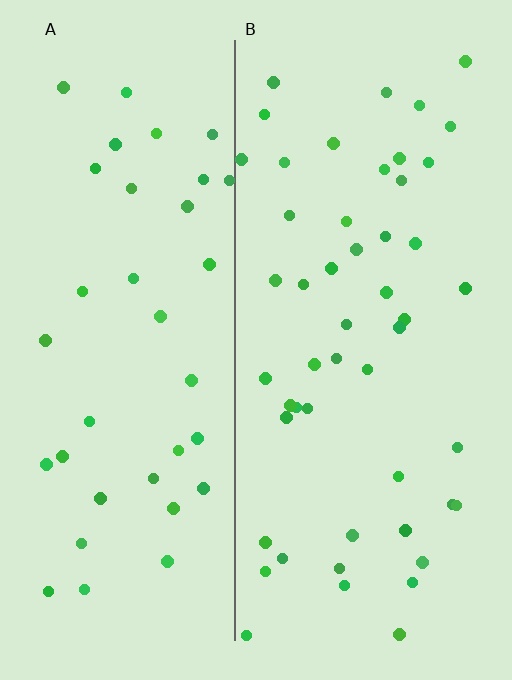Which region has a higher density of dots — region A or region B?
B (the right).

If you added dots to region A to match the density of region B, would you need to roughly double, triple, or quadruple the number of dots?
Approximately double.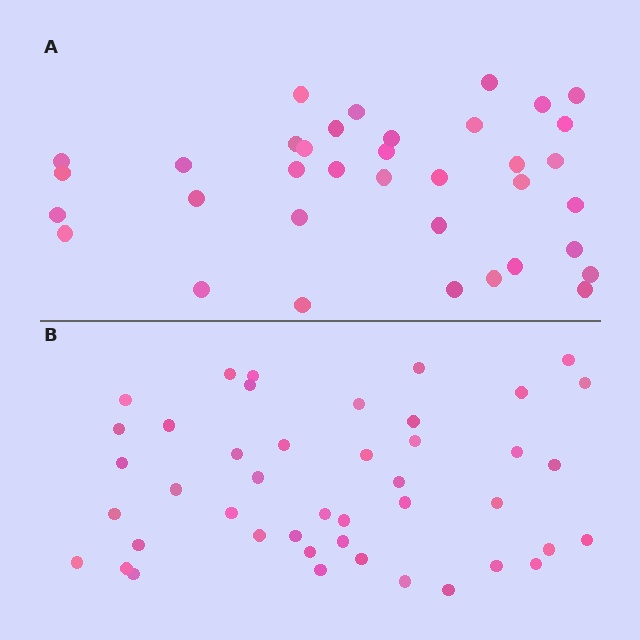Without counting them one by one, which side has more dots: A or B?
Region B (the bottom region) has more dots.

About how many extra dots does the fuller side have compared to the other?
Region B has roughly 8 or so more dots than region A.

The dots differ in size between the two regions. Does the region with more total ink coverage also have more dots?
No. Region A has more total ink coverage because its dots are larger, but region B actually contains more individual dots. Total area can be misleading — the number of items is what matters here.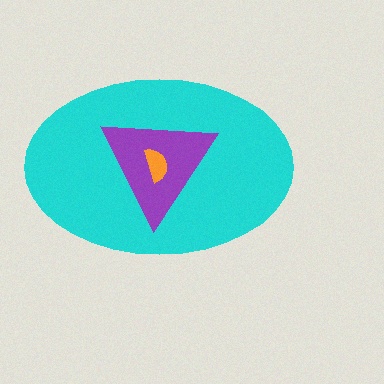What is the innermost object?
The orange semicircle.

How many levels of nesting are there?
3.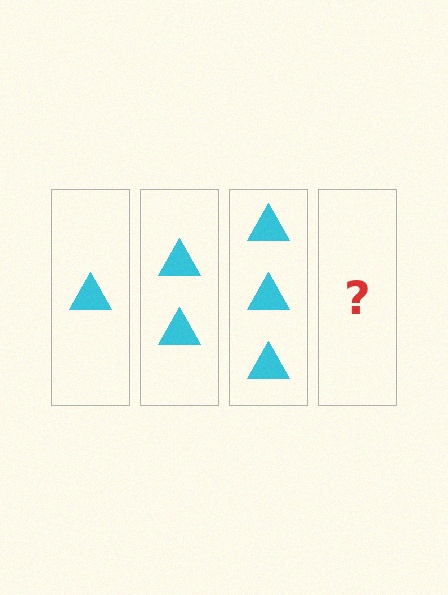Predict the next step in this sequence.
The next step is 4 triangles.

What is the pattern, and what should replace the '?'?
The pattern is that each step adds one more triangle. The '?' should be 4 triangles.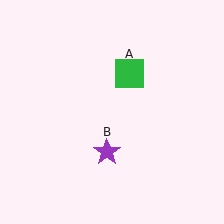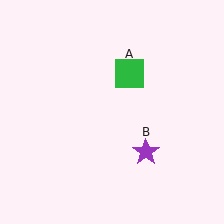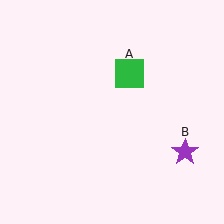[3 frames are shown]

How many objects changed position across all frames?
1 object changed position: purple star (object B).